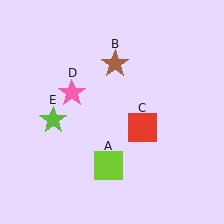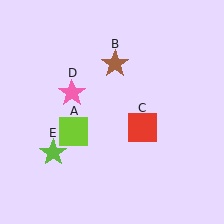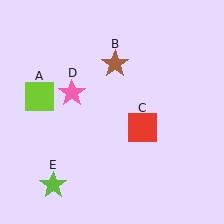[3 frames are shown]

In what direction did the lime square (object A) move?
The lime square (object A) moved up and to the left.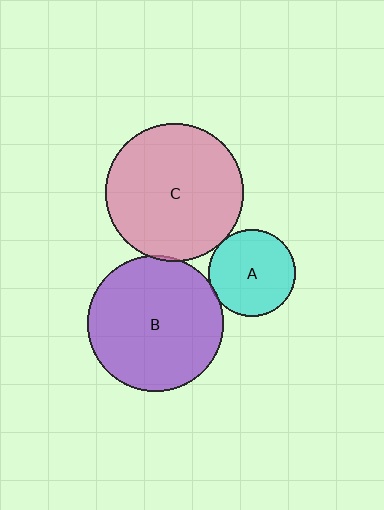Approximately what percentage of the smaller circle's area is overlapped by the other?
Approximately 5%.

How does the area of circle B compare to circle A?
Approximately 2.5 times.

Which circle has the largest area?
Circle C (pink).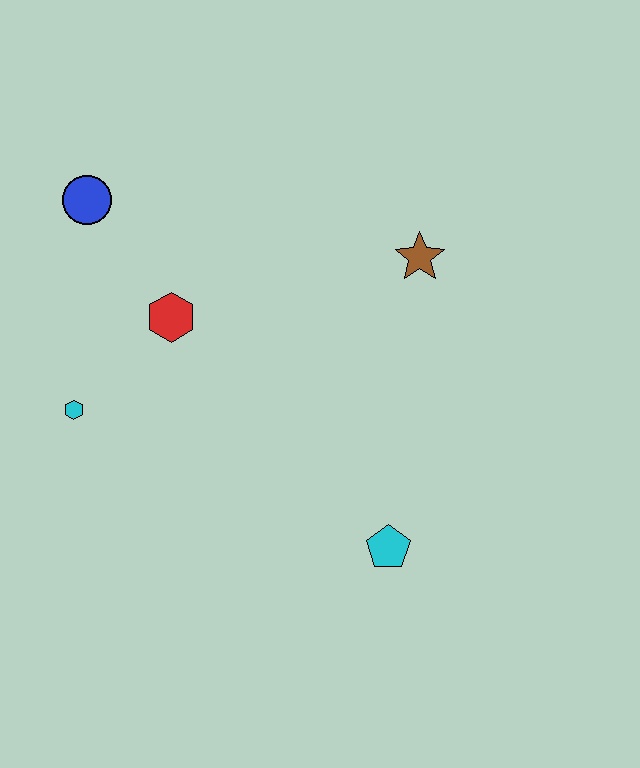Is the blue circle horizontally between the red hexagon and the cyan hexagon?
Yes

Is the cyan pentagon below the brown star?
Yes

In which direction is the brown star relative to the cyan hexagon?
The brown star is to the right of the cyan hexagon.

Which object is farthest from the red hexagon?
The cyan pentagon is farthest from the red hexagon.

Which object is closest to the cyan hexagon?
The red hexagon is closest to the cyan hexagon.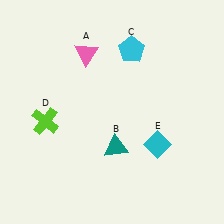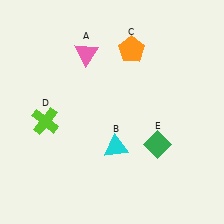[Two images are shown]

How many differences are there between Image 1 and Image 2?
There are 3 differences between the two images.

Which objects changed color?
B changed from teal to cyan. C changed from cyan to orange. E changed from cyan to green.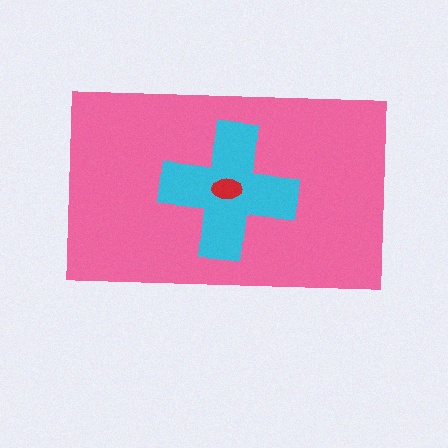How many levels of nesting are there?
3.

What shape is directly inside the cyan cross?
The red ellipse.